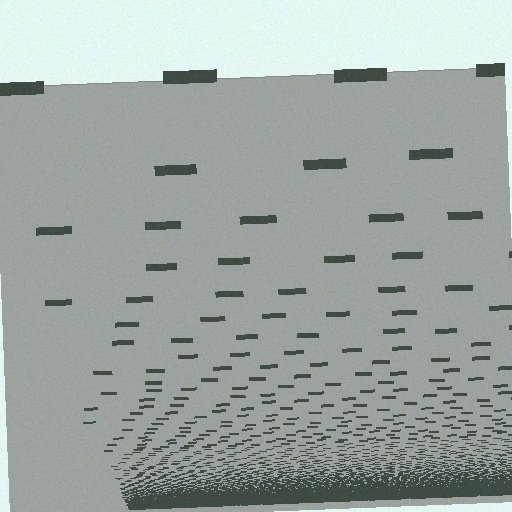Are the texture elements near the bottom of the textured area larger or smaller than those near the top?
Smaller. The gradient is inverted — elements near the bottom are smaller and denser.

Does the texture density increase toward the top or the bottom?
Density increases toward the bottom.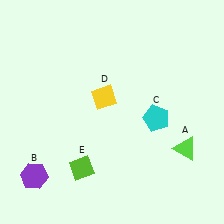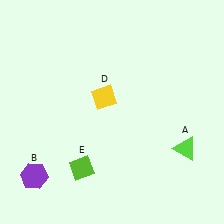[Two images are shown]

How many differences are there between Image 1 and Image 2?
There is 1 difference between the two images.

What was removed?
The cyan pentagon (C) was removed in Image 2.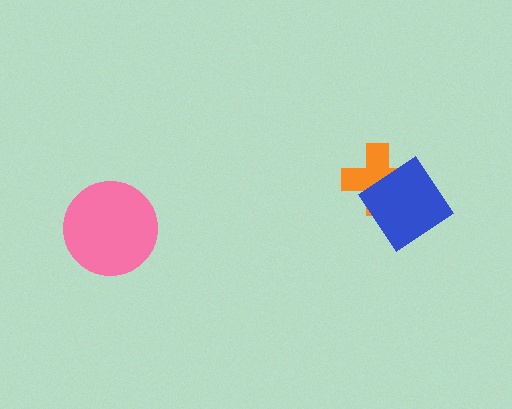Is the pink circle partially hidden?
No, no other shape covers it.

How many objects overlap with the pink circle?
0 objects overlap with the pink circle.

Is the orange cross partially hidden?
Yes, it is partially covered by another shape.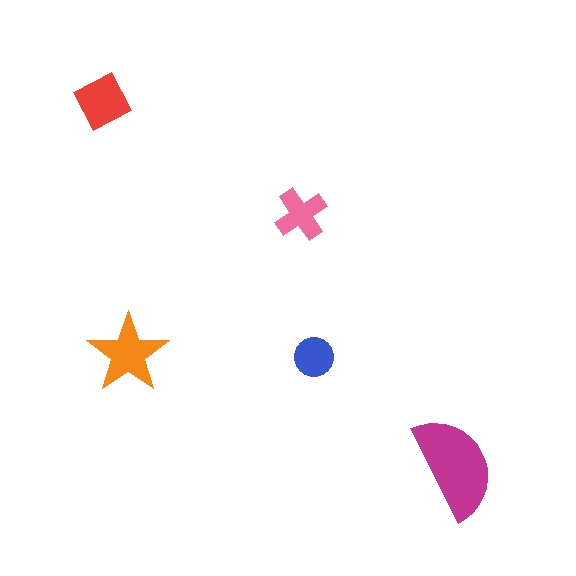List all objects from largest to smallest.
The magenta semicircle, the orange star, the red diamond, the pink cross, the blue circle.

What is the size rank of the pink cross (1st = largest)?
4th.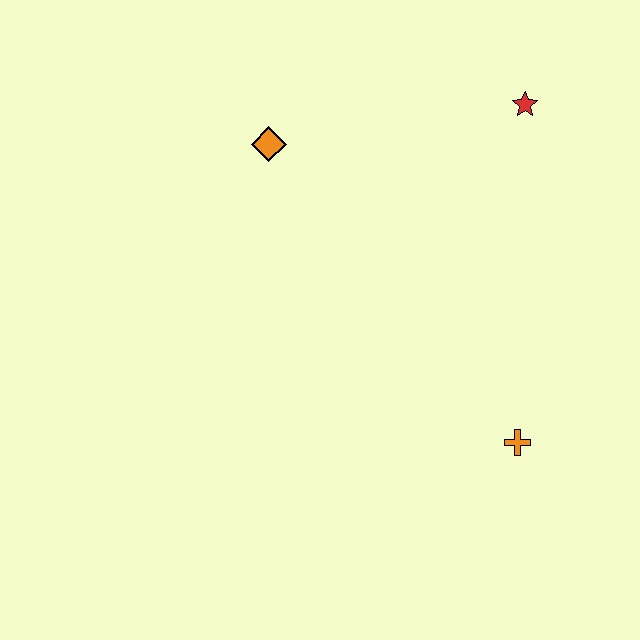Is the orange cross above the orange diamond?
No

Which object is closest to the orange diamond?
The red star is closest to the orange diamond.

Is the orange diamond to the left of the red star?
Yes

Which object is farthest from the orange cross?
The orange diamond is farthest from the orange cross.